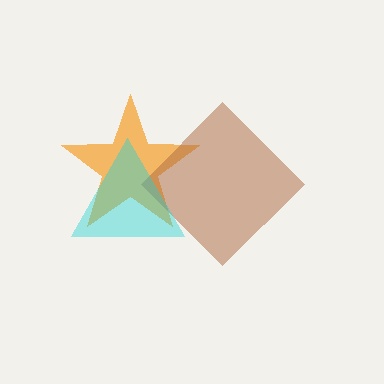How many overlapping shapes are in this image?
There are 3 overlapping shapes in the image.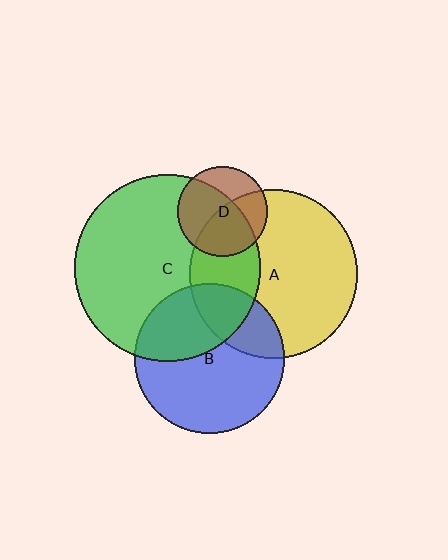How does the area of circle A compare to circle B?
Approximately 1.3 times.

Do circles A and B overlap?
Yes.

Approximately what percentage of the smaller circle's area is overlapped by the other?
Approximately 25%.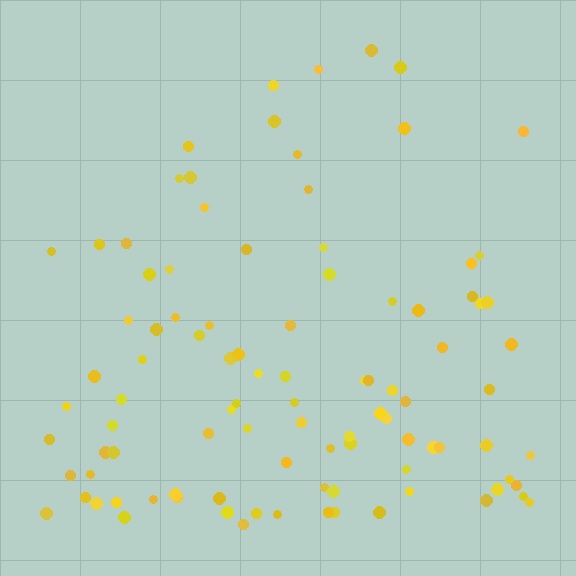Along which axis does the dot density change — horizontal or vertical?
Vertical.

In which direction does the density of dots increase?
From top to bottom, with the bottom side densest.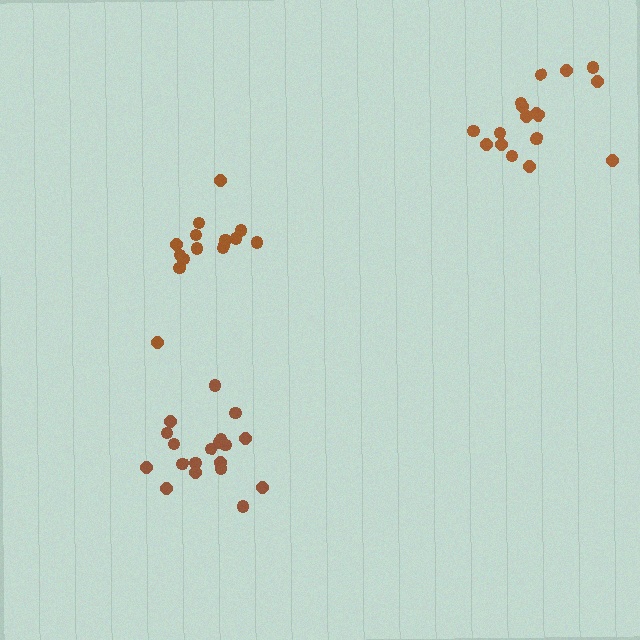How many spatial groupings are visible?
There are 3 spatial groupings.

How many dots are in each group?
Group 1: 19 dots, Group 2: 15 dots, Group 3: 18 dots (52 total).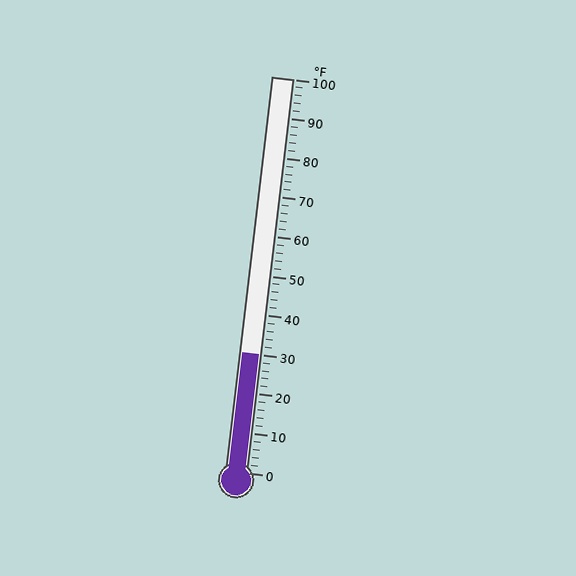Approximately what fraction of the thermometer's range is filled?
The thermometer is filled to approximately 30% of its range.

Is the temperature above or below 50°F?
The temperature is below 50°F.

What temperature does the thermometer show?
The thermometer shows approximately 30°F.